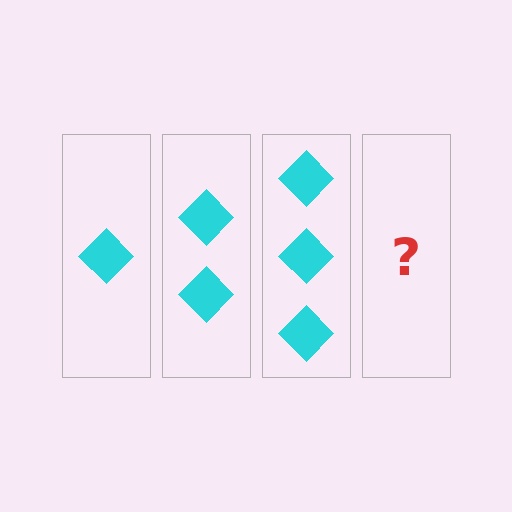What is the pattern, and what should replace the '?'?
The pattern is that each step adds one more diamond. The '?' should be 4 diamonds.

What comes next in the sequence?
The next element should be 4 diamonds.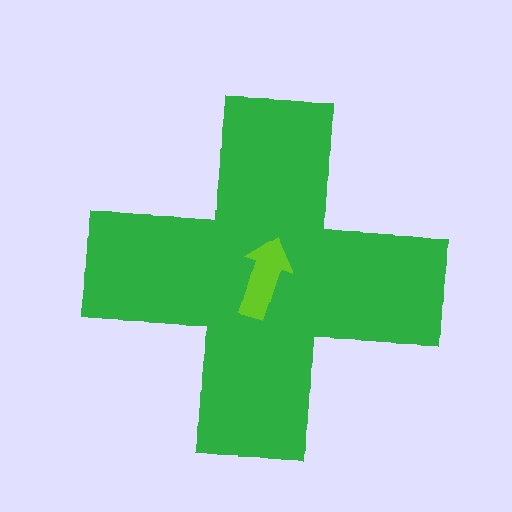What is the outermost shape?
The green cross.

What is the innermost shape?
The lime arrow.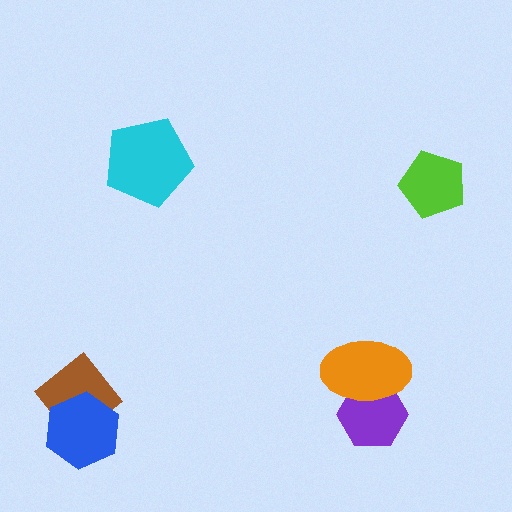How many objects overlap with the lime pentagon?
0 objects overlap with the lime pentagon.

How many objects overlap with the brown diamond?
1 object overlaps with the brown diamond.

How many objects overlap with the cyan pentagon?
0 objects overlap with the cyan pentagon.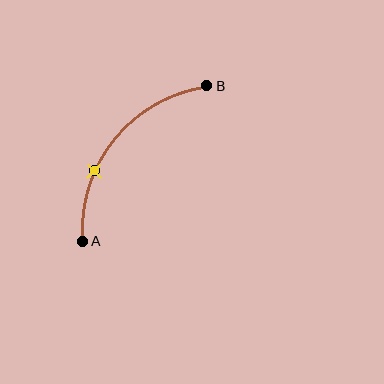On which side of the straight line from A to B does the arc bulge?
The arc bulges above and to the left of the straight line connecting A and B.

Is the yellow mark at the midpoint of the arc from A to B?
No. The yellow mark lies on the arc but is closer to endpoint A. The arc midpoint would be at the point on the curve equidistant along the arc from both A and B.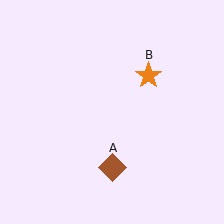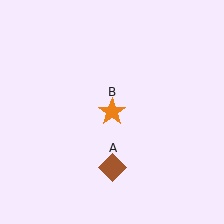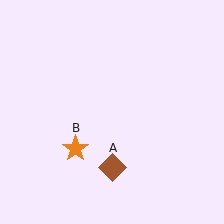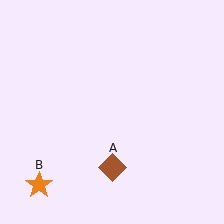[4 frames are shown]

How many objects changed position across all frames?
1 object changed position: orange star (object B).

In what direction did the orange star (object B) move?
The orange star (object B) moved down and to the left.